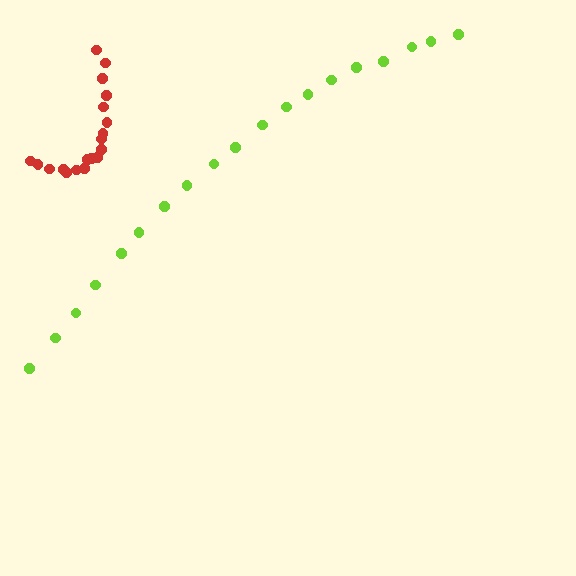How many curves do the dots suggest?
There are 2 distinct paths.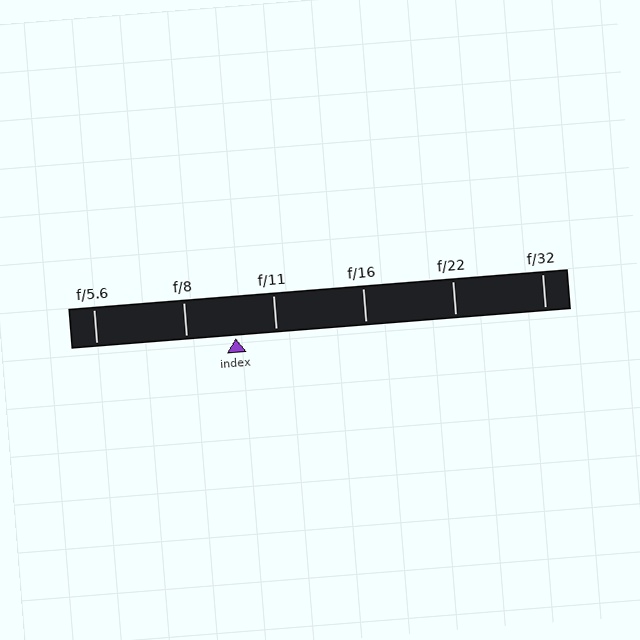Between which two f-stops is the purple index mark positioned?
The index mark is between f/8 and f/11.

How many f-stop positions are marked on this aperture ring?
There are 6 f-stop positions marked.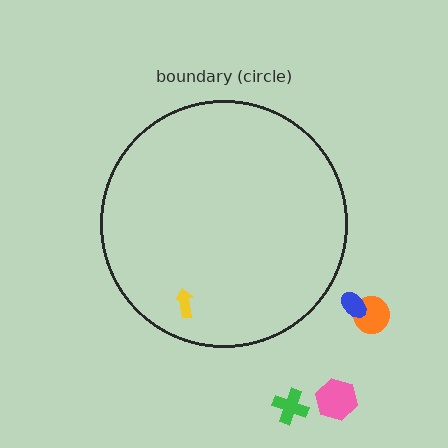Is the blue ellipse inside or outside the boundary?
Outside.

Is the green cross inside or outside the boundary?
Outside.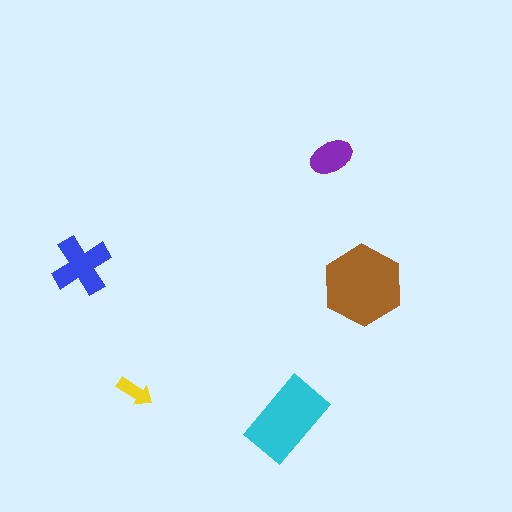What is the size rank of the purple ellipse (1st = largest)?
4th.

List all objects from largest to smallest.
The brown hexagon, the cyan rectangle, the blue cross, the purple ellipse, the yellow arrow.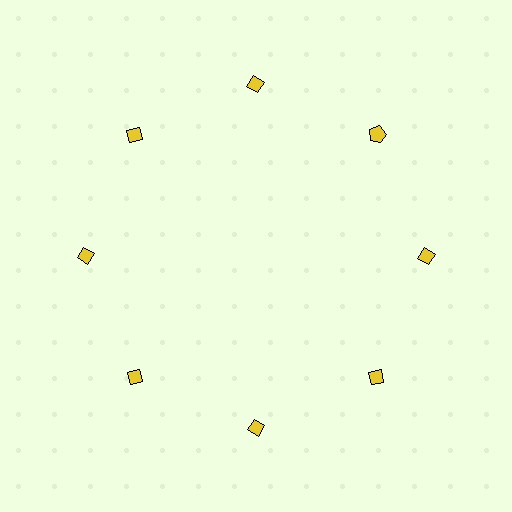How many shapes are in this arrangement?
There are 8 shapes arranged in a ring pattern.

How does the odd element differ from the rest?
It has a different shape: pentagon instead of diamond.